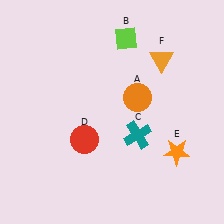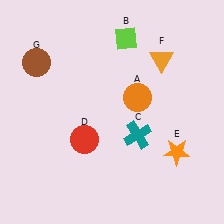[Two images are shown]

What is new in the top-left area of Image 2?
A brown circle (G) was added in the top-left area of Image 2.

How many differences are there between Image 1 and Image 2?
There is 1 difference between the two images.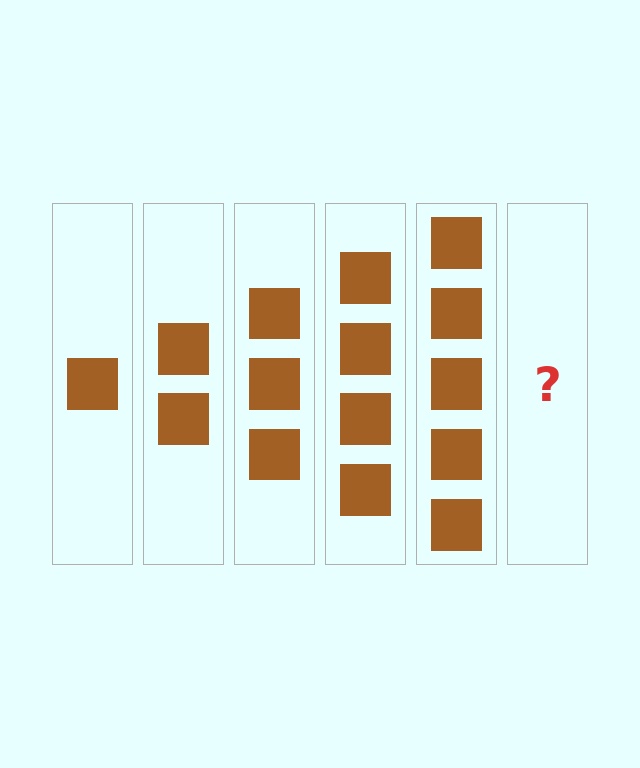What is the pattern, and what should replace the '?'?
The pattern is that each step adds one more square. The '?' should be 6 squares.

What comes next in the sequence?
The next element should be 6 squares.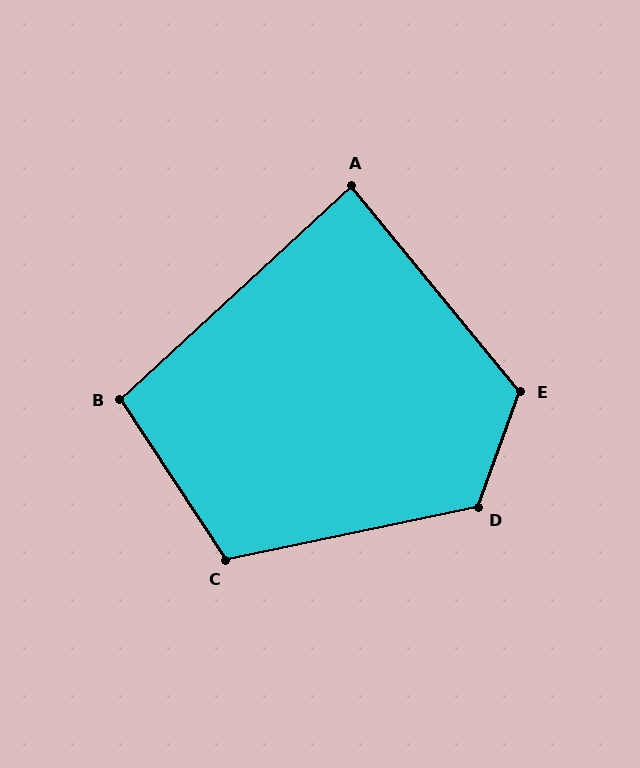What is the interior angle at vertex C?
Approximately 111 degrees (obtuse).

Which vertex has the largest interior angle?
D, at approximately 122 degrees.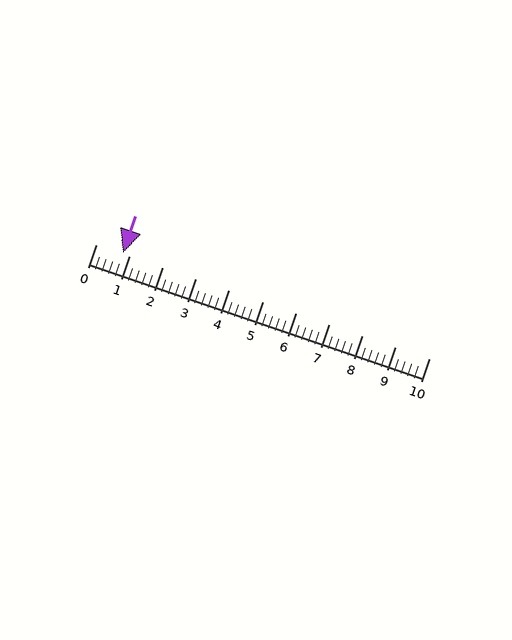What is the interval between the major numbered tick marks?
The major tick marks are spaced 1 units apart.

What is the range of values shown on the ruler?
The ruler shows values from 0 to 10.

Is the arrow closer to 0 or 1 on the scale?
The arrow is closer to 1.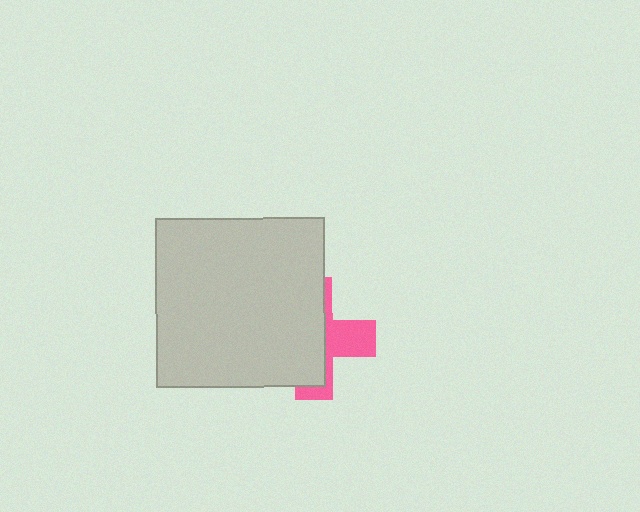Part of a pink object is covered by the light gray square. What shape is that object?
It is a cross.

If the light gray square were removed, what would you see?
You would see the complete pink cross.